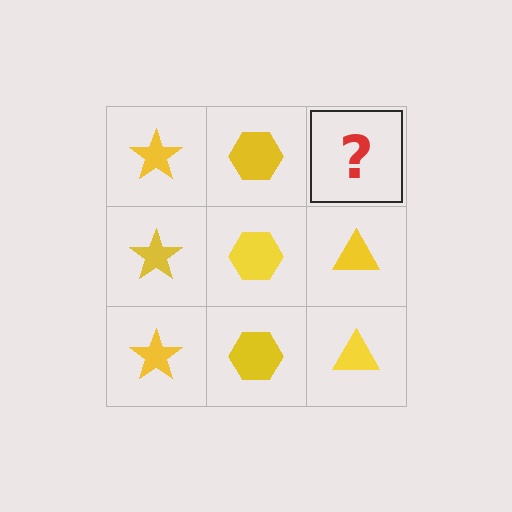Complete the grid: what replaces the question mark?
The question mark should be replaced with a yellow triangle.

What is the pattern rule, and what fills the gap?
The rule is that each column has a consistent shape. The gap should be filled with a yellow triangle.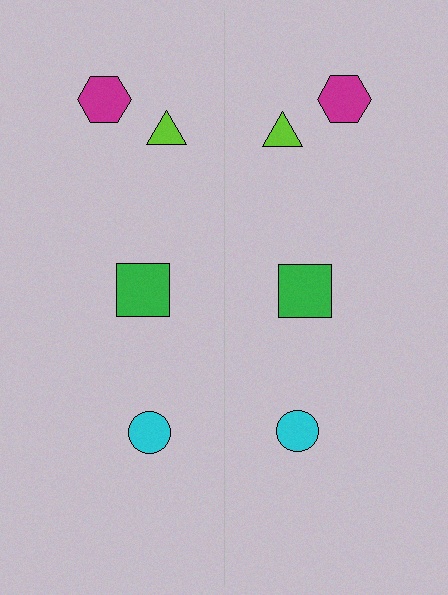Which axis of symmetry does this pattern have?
The pattern has a vertical axis of symmetry running through the center of the image.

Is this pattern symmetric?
Yes, this pattern has bilateral (reflection) symmetry.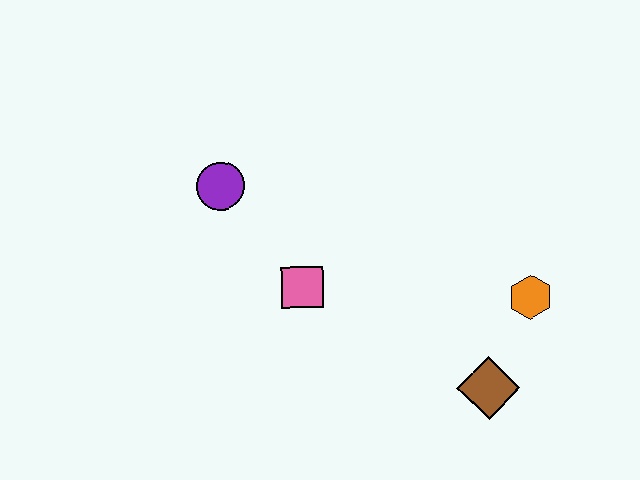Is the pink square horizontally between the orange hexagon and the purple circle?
Yes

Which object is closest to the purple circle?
The pink square is closest to the purple circle.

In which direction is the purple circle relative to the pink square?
The purple circle is above the pink square.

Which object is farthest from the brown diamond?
The purple circle is farthest from the brown diamond.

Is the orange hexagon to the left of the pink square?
No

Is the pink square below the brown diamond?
No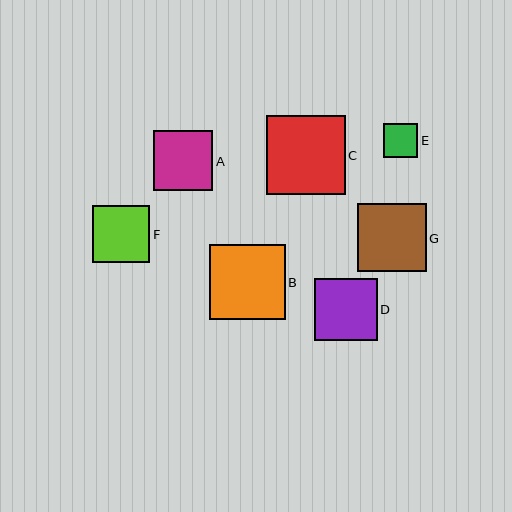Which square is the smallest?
Square E is the smallest with a size of approximately 34 pixels.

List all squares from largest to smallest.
From largest to smallest: C, B, G, D, A, F, E.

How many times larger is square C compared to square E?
Square C is approximately 2.3 times the size of square E.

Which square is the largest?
Square C is the largest with a size of approximately 79 pixels.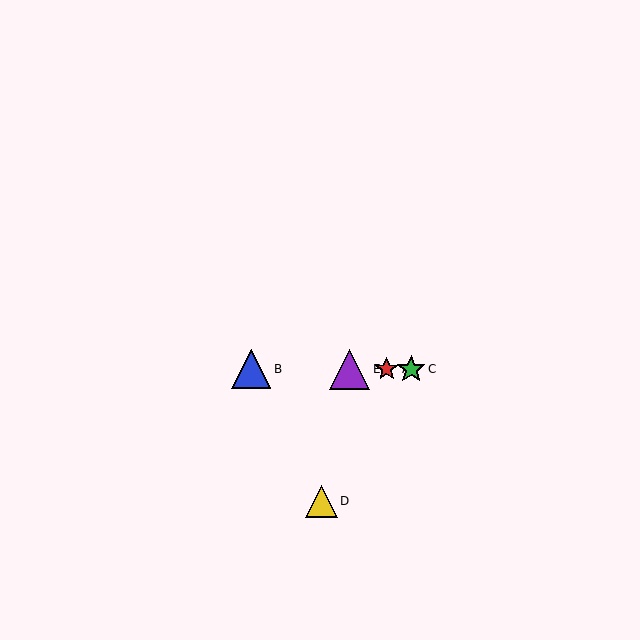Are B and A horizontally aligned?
Yes, both are at y≈369.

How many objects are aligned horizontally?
4 objects (A, B, C, E) are aligned horizontally.